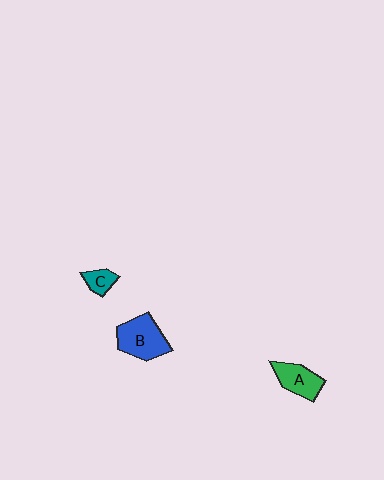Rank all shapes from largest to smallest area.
From largest to smallest: B (blue), A (green), C (teal).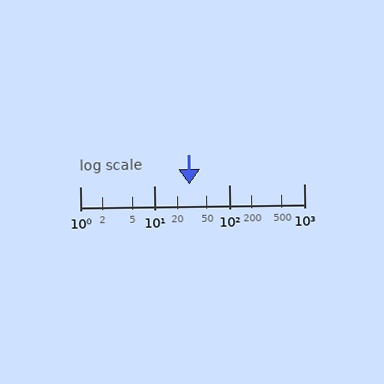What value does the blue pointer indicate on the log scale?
The pointer indicates approximately 29.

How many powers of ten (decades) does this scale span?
The scale spans 3 decades, from 1 to 1000.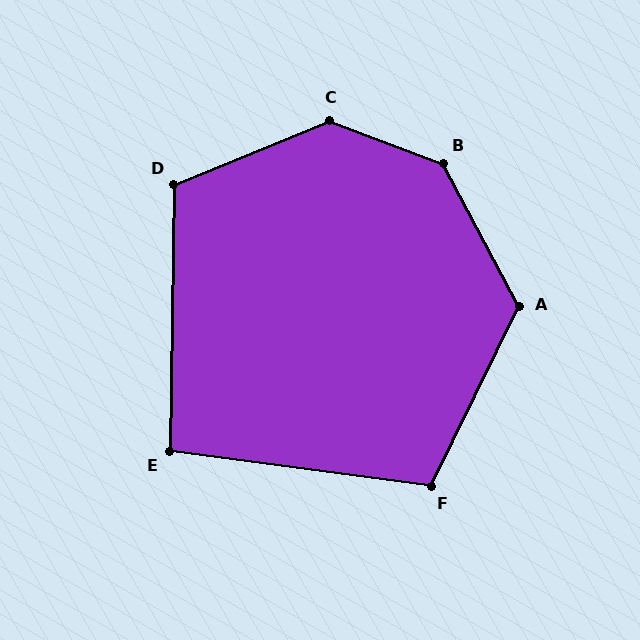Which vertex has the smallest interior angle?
E, at approximately 97 degrees.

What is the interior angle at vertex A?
Approximately 126 degrees (obtuse).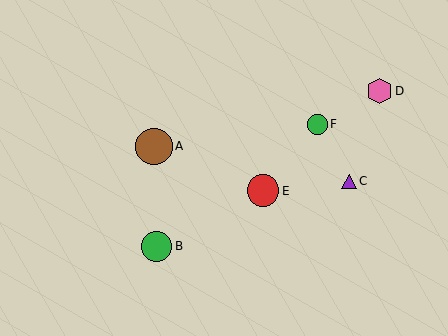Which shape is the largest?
The brown circle (labeled A) is the largest.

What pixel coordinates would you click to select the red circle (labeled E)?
Click at (263, 191) to select the red circle E.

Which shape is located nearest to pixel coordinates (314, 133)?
The green circle (labeled F) at (317, 124) is nearest to that location.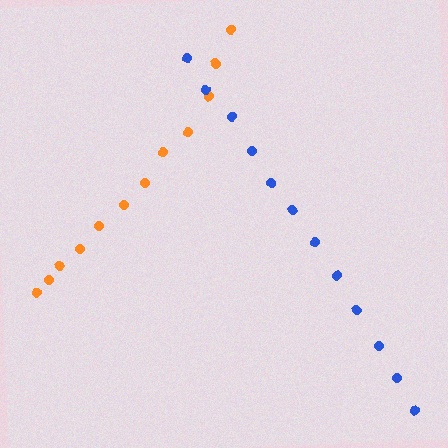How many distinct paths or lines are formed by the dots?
There are 2 distinct paths.